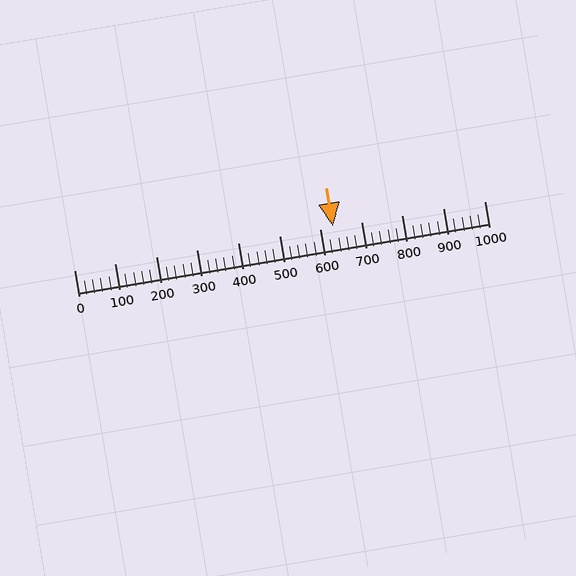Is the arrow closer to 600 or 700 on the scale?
The arrow is closer to 600.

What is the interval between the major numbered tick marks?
The major tick marks are spaced 100 units apart.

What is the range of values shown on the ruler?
The ruler shows values from 0 to 1000.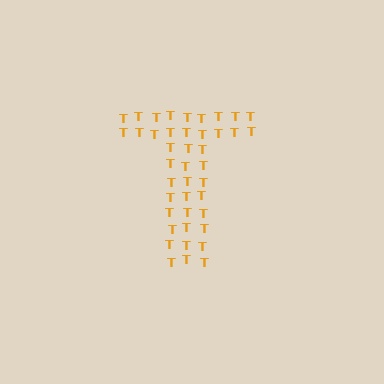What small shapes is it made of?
It is made of small letter T's.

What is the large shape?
The large shape is the letter T.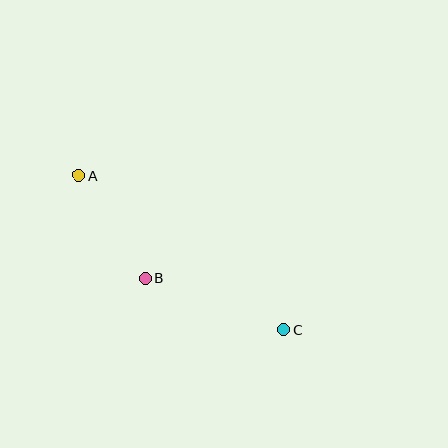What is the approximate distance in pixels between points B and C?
The distance between B and C is approximately 148 pixels.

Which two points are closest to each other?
Points A and B are closest to each other.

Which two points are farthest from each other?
Points A and C are farthest from each other.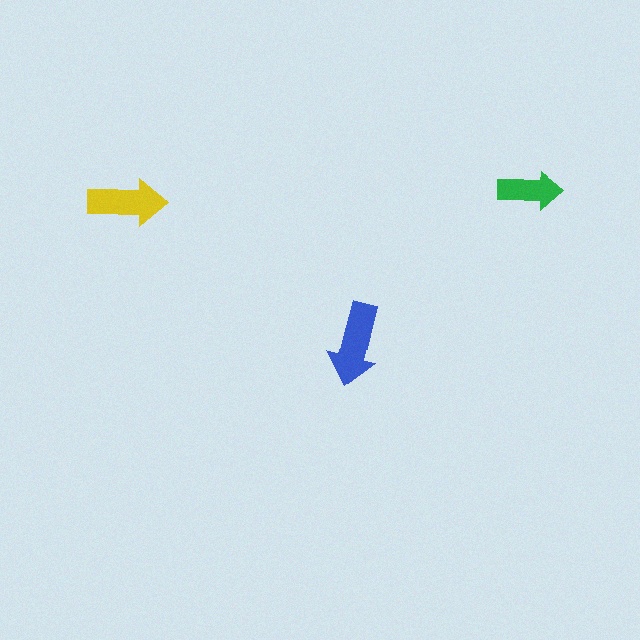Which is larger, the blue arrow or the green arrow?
The blue one.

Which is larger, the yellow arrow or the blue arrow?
The blue one.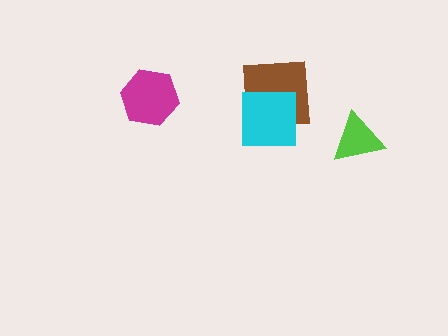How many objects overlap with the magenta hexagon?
0 objects overlap with the magenta hexagon.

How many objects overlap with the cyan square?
1 object overlaps with the cyan square.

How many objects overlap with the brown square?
1 object overlaps with the brown square.